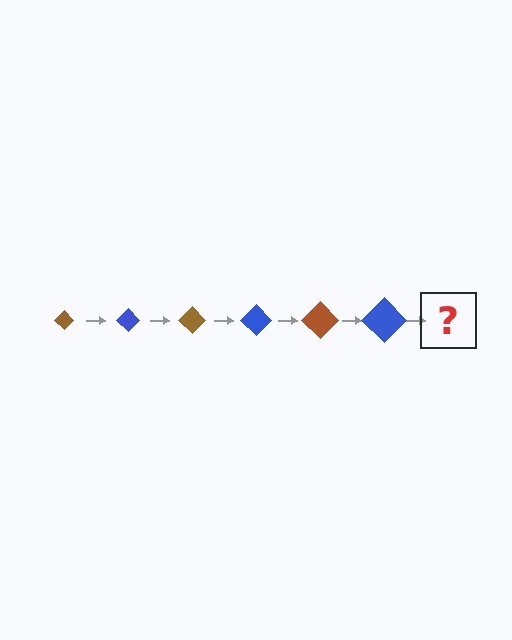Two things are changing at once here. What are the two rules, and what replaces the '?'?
The two rules are that the diamond grows larger each step and the color cycles through brown and blue. The '?' should be a brown diamond, larger than the previous one.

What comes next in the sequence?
The next element should be a brown diamond, larger than the previous one.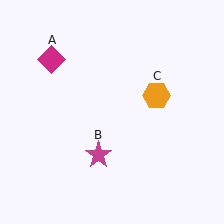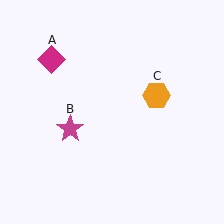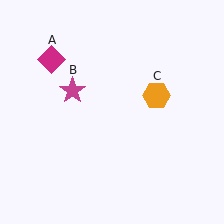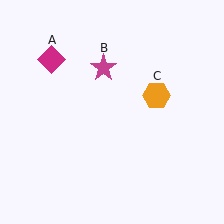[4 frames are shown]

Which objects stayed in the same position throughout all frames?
Magenta diamond (object A) and orange hexagon (object C) remained stationary.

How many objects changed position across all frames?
1 object changed position: magenta star (object B).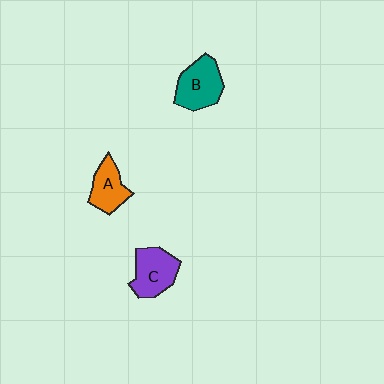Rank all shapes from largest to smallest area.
From largest to smallest: B (teal), C (purple), A (orange).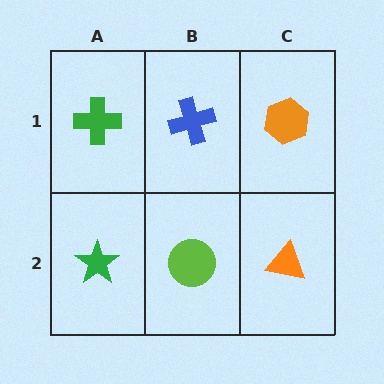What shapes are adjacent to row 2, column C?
An orange hexagon (row 1, column C), a lime circle (row 2, column B).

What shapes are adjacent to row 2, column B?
A blue cross (row 1, column B), a green star (row 2, column A), an orange triangle (row 2, column C).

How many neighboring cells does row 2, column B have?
3.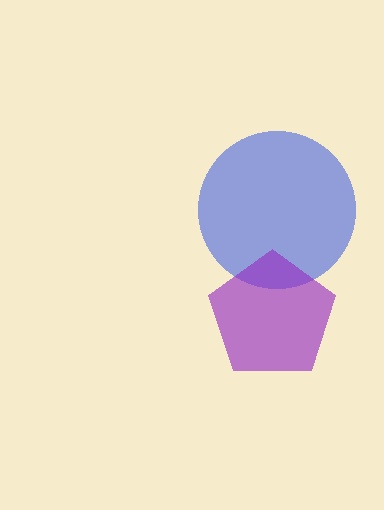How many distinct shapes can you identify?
There are 2 distinct shapes: a blue circle, a purple pentagon.